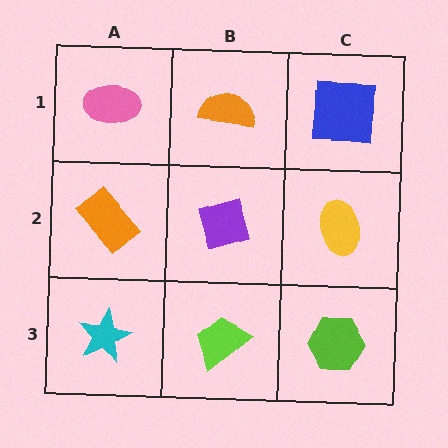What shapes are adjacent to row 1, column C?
A yellow ellipse (row 2, column C), an orange semicircle (row 1, column B).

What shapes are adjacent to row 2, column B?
An orange semicircle (row 1, column B), a lime trapezoid (row 3, column B), an orange rectangle (row 2, column A), a yellow ellipse (row 2, column C).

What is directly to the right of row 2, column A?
A purple square.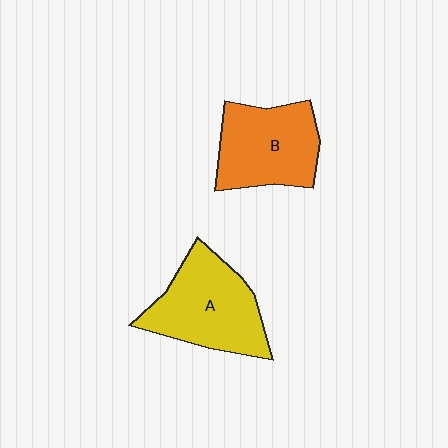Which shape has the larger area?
Shape A (yellow).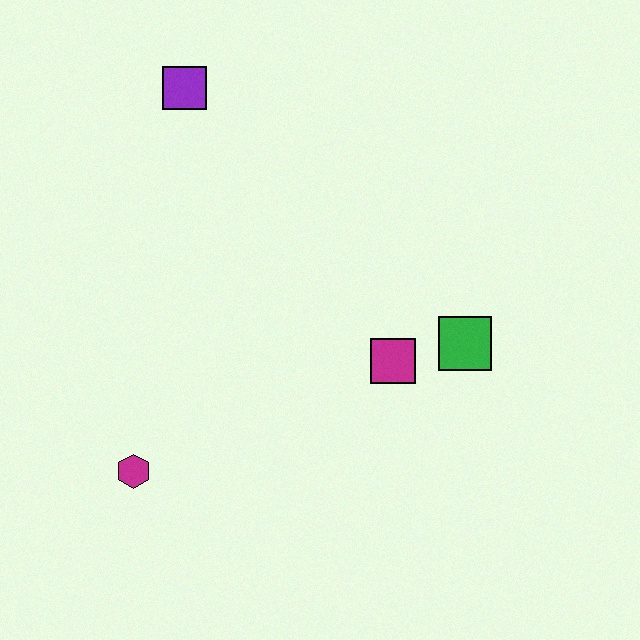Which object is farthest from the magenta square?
The purple square is farthest from the magenta square.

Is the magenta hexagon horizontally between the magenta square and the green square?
No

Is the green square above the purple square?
No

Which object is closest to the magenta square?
The green square is closest to the magenta square.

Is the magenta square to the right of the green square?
No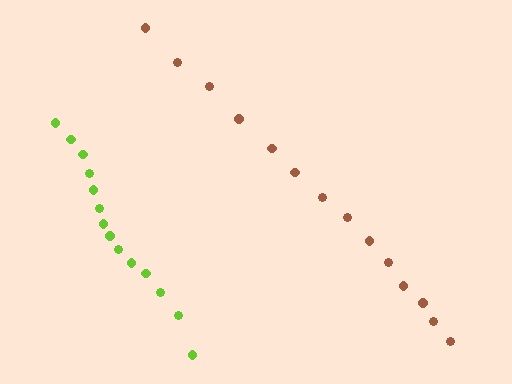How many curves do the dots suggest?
There are 2 distinct paths.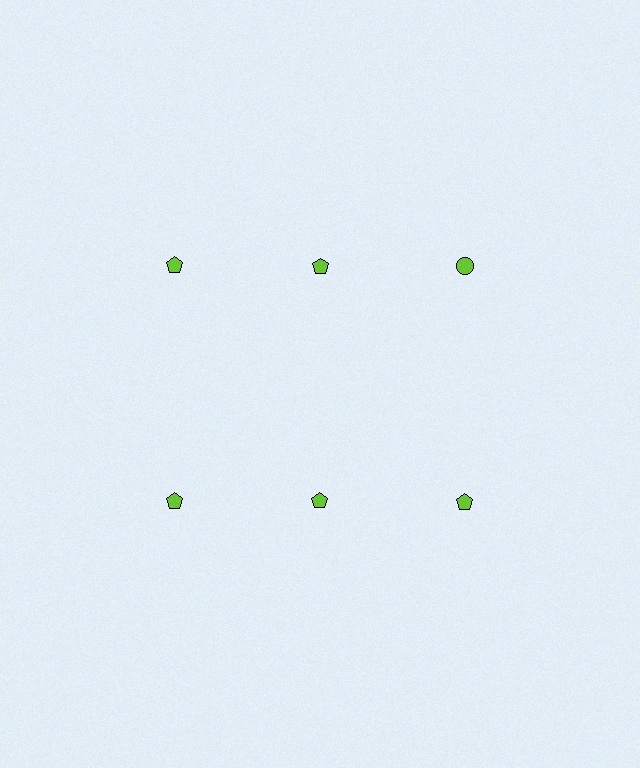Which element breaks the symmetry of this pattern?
The lime circle in the top row, center column breaks the symmetry. All other shapes are lime pentagons.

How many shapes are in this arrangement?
There are 6 shapes arranged in a grid pattern.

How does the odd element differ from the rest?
It has a different shape: circle instead of pentagon.